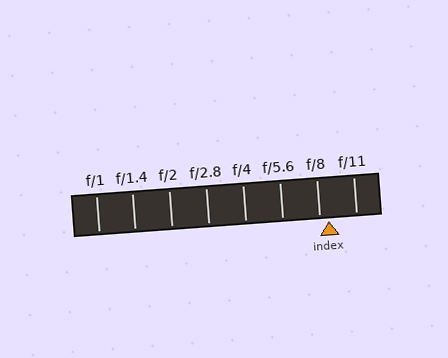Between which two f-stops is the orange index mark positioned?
The index mark is between f/8 and f/11.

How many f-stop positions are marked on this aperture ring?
There are 8 f-stop positions marked.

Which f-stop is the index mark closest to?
The index mark is closest to f/8.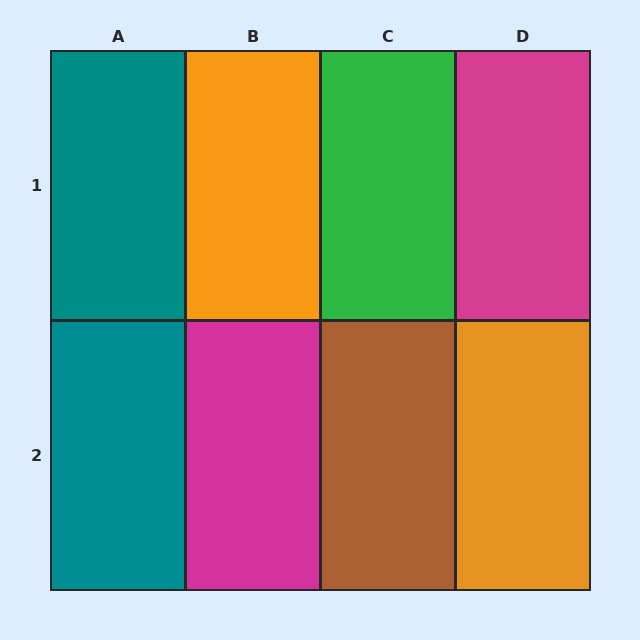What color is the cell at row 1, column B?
Orange.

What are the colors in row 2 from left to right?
Teal, magenta, brown, orange.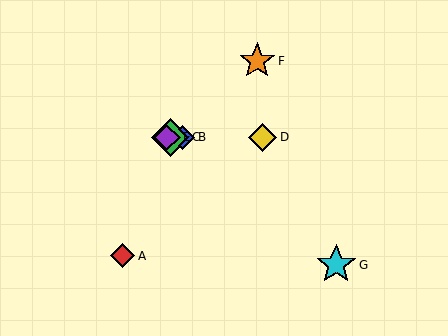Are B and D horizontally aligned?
Yes, both are at y≈137.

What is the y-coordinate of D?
Object D is at y≈137.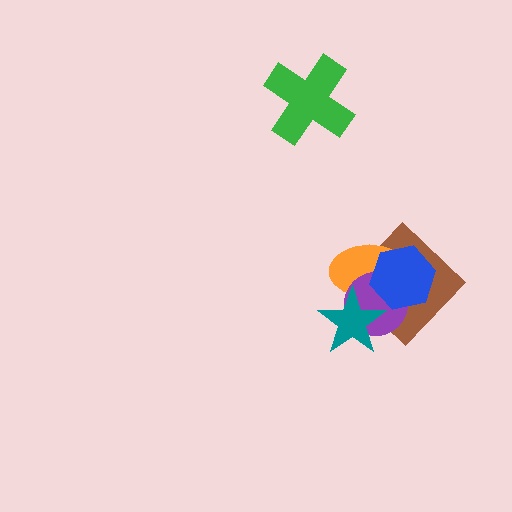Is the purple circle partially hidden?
Yes, it is partially covered by another shape.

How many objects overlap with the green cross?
0 objects overlap with the green cross.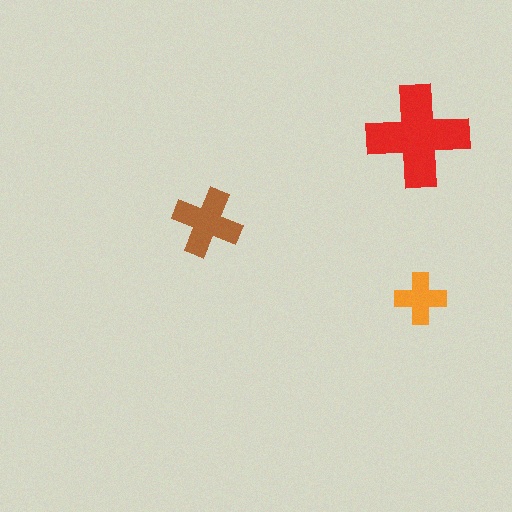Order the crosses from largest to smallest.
the red one, the brown one, the orange one.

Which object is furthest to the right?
The orange cross is rightmost.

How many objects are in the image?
There are 3 objects in the image.